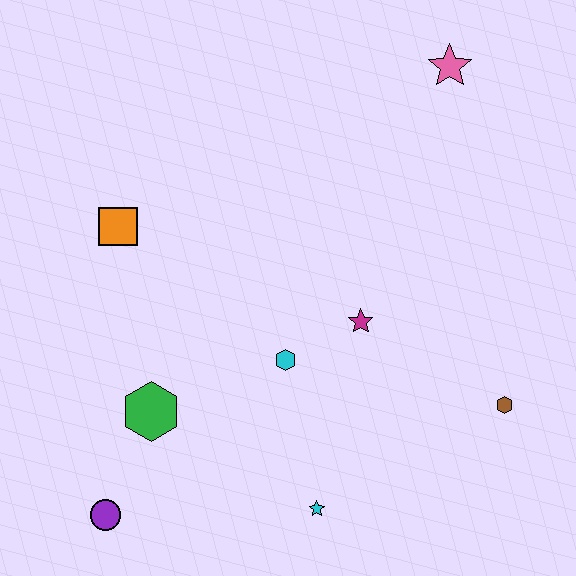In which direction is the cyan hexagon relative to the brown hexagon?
The cyan hexagon is to the left of the brown hexagon.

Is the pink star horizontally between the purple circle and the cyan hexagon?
No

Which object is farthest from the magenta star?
The purple circle is farthest from the magenta star.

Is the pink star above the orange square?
Yes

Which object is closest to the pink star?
The magenta star is closest to the pink star.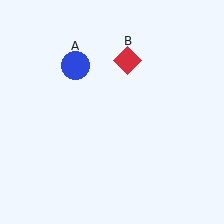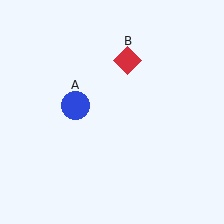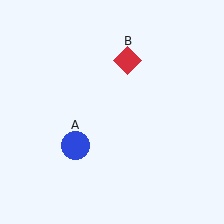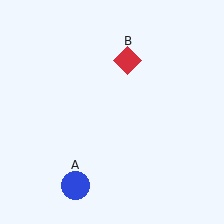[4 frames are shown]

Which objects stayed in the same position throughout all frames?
Red diamond (object B) remained stationary.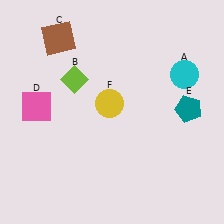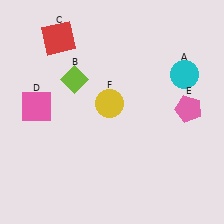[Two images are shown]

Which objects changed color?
C changed from brown to red. E changed from teal to pink.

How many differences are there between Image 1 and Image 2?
There are 2 differences between the two images.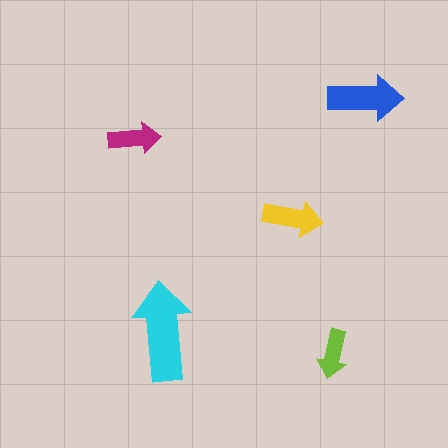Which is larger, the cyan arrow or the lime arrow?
The cyan one.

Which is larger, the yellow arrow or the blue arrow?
The blue one.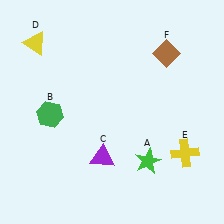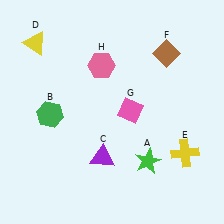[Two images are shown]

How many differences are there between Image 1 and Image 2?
There are 2 differences between the two images.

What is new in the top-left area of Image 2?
A pink hexagon (H) was added in the top-left area of Image 2.